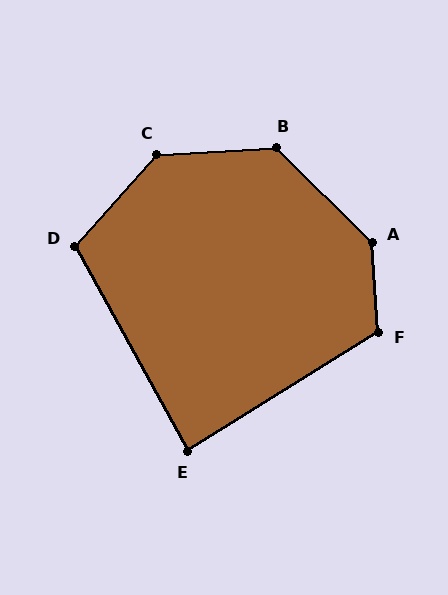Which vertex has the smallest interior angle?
E, at approximately 87 degrees.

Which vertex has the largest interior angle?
A, at approximately 138 degrees.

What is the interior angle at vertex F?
Approximately 118 degrees (obtuse).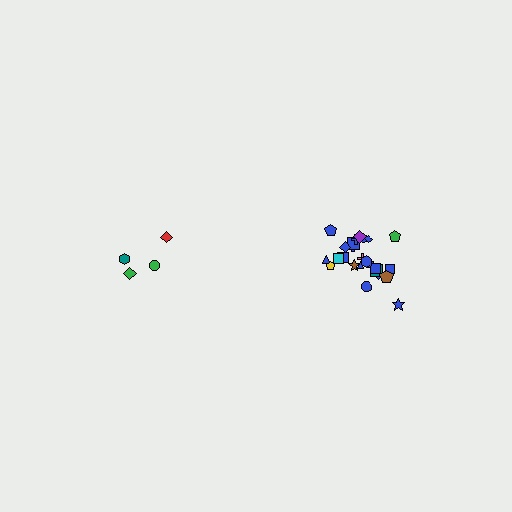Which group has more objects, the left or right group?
The right group.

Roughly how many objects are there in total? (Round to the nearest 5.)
Roughly 30 objects in total.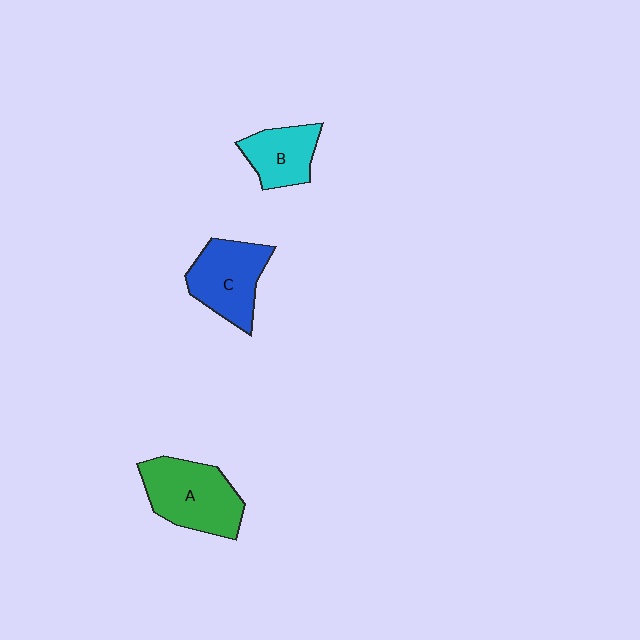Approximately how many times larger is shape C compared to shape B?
Approximately 1.3 times.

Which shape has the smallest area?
Shape B (cyan).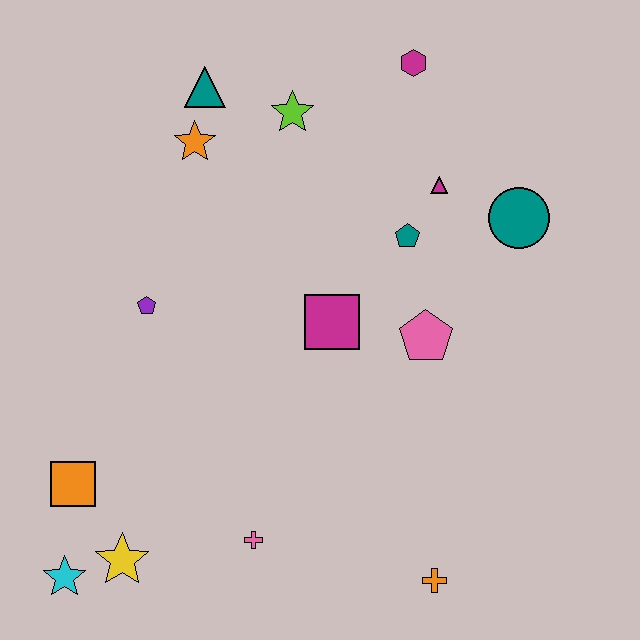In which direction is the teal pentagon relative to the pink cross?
The teal pentagon is above the pink cross.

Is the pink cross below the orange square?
Yes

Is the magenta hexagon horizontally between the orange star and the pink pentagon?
Yes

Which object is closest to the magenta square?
The pink pentagon is closest to the magenta square.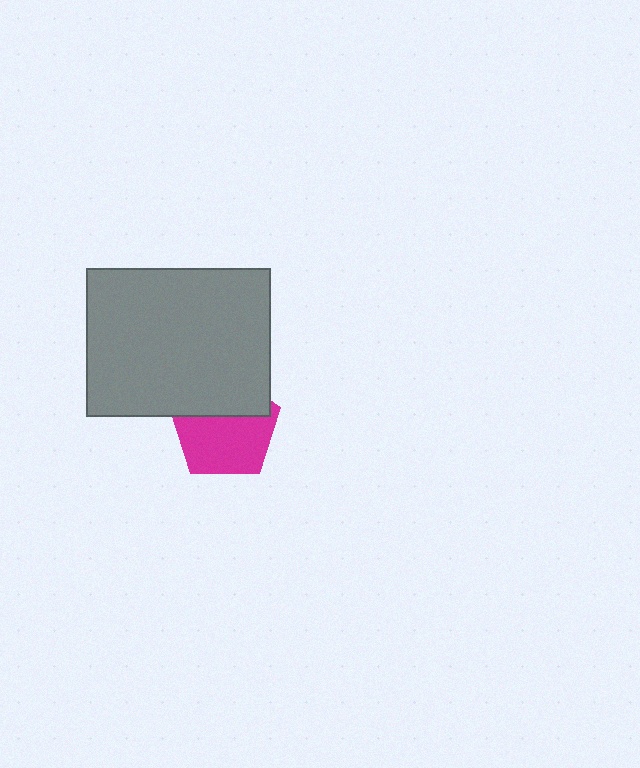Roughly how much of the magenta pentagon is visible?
About half of it is visible (roughly 61%).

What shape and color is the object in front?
The object in front is a gray rectangle.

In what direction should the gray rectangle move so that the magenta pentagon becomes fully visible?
The gray rectangle should move up. That is the shortest direction to clear the overlap and leave the magenta pentagon fully visible.